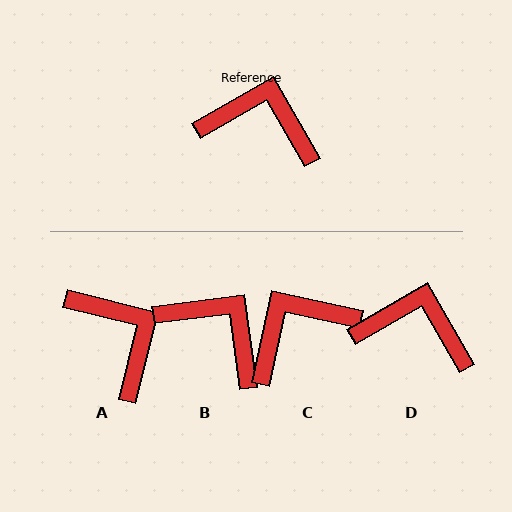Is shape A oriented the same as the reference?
No, it is off by about 43 degrees.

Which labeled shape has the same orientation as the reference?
D.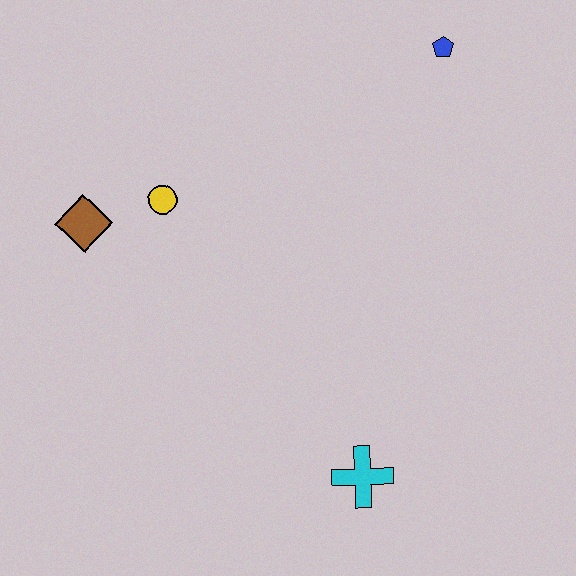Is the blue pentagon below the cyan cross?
No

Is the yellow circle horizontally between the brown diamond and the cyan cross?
Yes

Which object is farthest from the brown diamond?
The blue pentagon is farthest from the brown diamond.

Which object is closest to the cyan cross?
The yellow circle is closest to the cyan cross.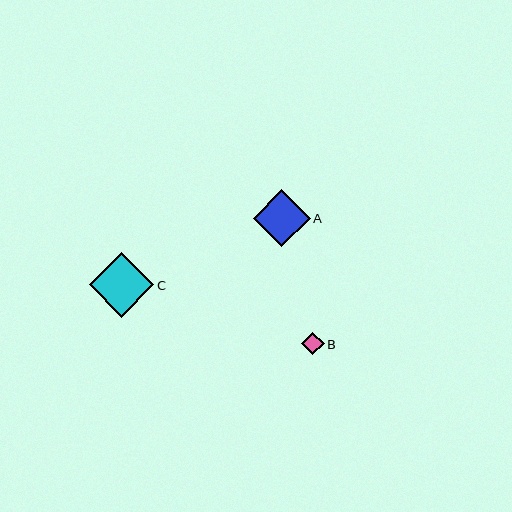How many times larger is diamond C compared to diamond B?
Diamond C is approximately 2.8 times the size of diamond B.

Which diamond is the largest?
Diamond C is the largest with a size of approximately 64 pixels.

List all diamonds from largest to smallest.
From largest to smallest: C, A, B.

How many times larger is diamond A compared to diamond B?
Diamond A is approximately 2.5 times the size of diamond B.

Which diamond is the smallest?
Diamond B is the smallest with a size of approximately 23 pixels.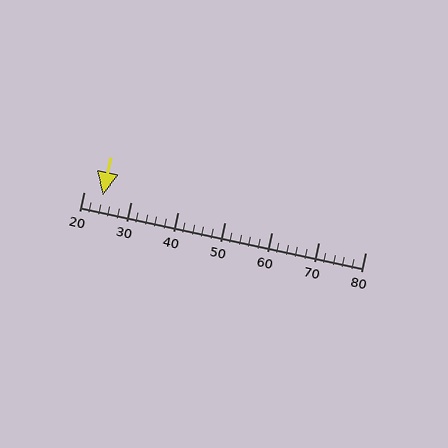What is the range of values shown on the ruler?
The ruler shows values from 20 to 80.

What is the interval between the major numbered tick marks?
The major tick marks are spaced 10 units apart.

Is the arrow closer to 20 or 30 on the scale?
The arrow is closer to 20.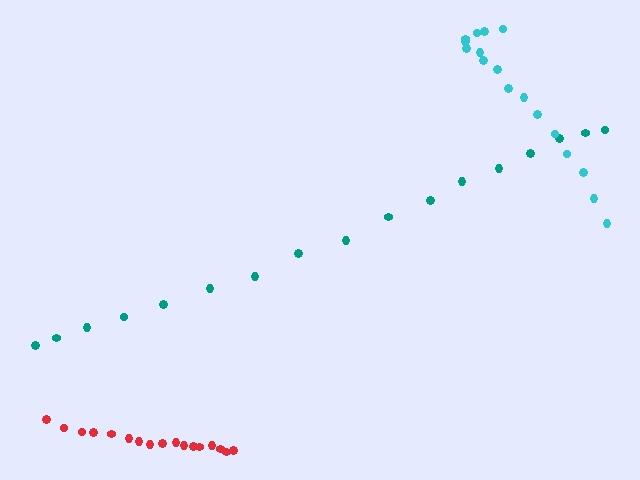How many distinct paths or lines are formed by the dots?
There are 3 distinct paths.